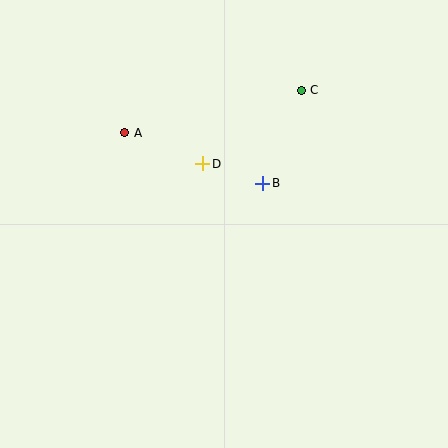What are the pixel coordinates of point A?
Point A is at (125, 133).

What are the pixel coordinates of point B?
Point B is at (263, 183).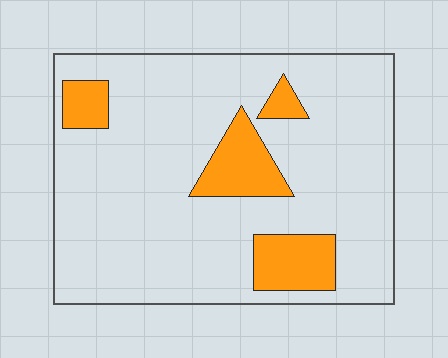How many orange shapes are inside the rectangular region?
4.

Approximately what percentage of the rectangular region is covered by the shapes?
Approximately 15%.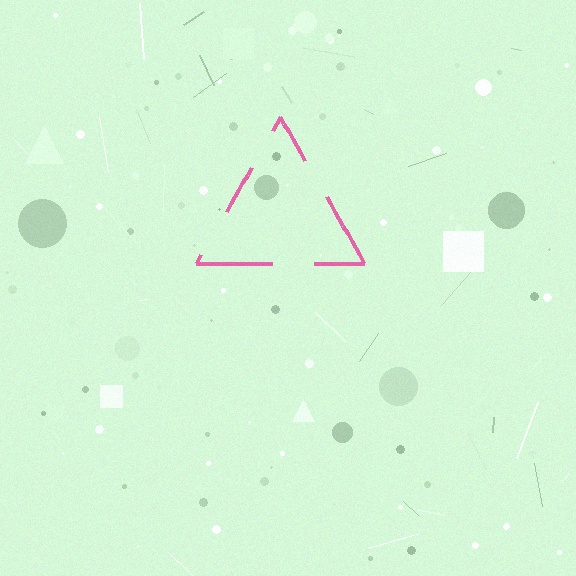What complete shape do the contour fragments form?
The contour fragments form a triangle.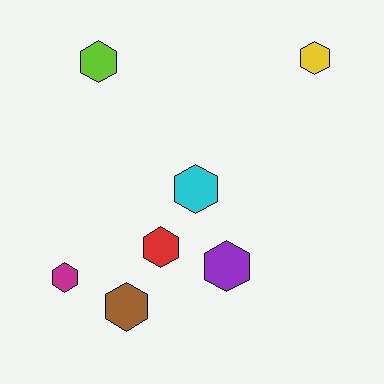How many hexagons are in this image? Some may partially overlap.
There are 7 hexagons.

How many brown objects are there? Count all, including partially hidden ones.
There is 1 brown object.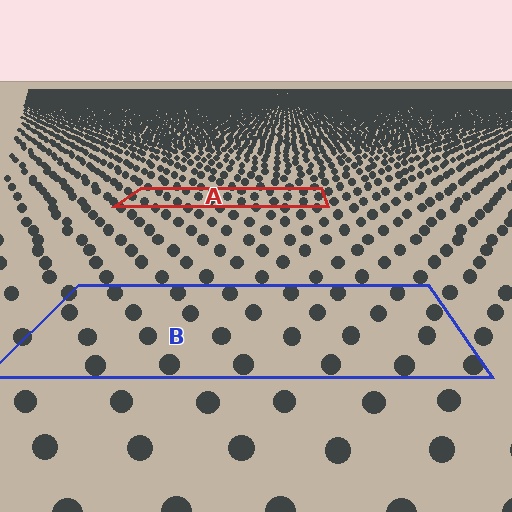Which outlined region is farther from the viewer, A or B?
Region A is farther from the viewer — the texture elements inside it appear smaller and more densely packed.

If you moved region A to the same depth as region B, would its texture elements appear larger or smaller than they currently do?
They would appear larger. At a closer depth, the same texture elements are projected at a bigger on-screen size.